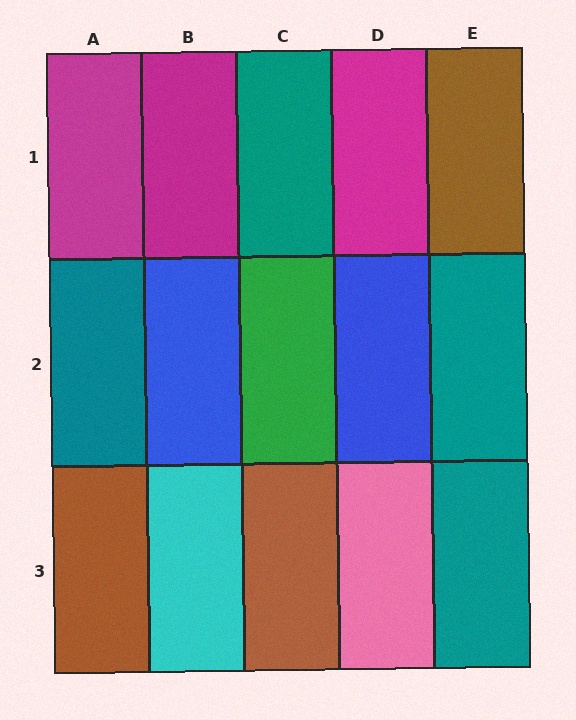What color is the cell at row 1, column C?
Teal.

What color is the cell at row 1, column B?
Magenta.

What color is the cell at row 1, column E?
Brown.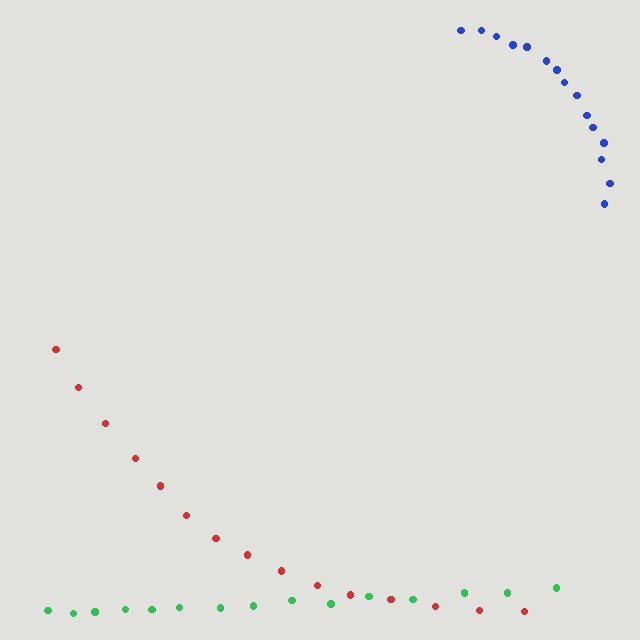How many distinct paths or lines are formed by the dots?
There are 3 distinct paths.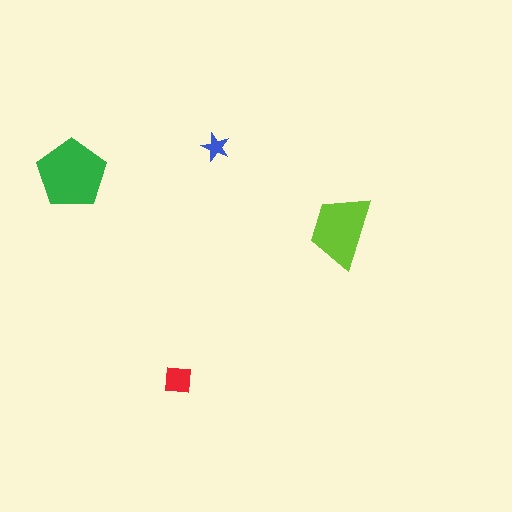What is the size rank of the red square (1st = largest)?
3rd.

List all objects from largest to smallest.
The green pentagon, the lime trapezoid, the red square, the blue star.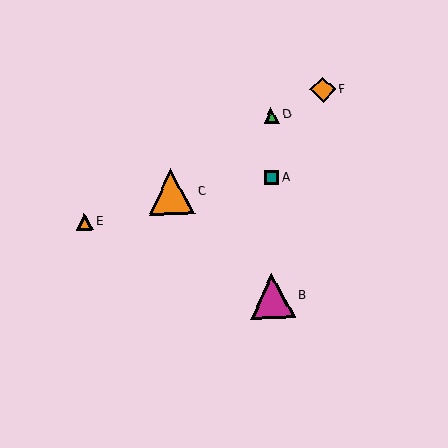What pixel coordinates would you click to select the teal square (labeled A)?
Click at (272, 178) to select the teal square A.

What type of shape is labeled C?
Shape C is an orange triangle.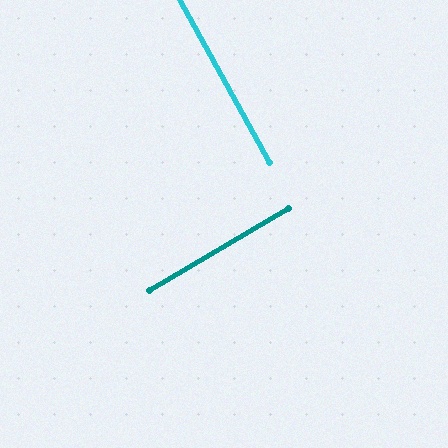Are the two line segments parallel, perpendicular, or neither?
Perpendicular — they meet at approximately 88°.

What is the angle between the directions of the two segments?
Approximately 88 degrees.